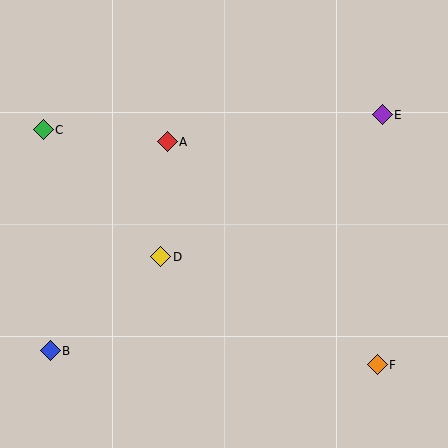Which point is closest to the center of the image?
Point D at (161, 257) is closest to the center.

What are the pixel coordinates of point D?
Point D is at (161, 257).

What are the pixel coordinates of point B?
Point B is at (50, 351).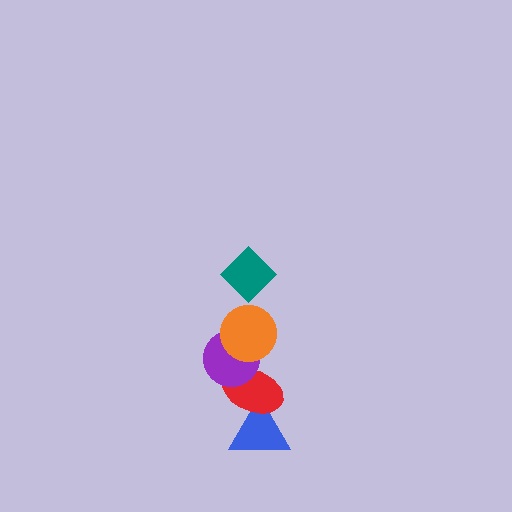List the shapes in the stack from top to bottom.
From top to bottom: the teal diamond, the orange circle, the purple circle, the red ellipse, the blue triangle.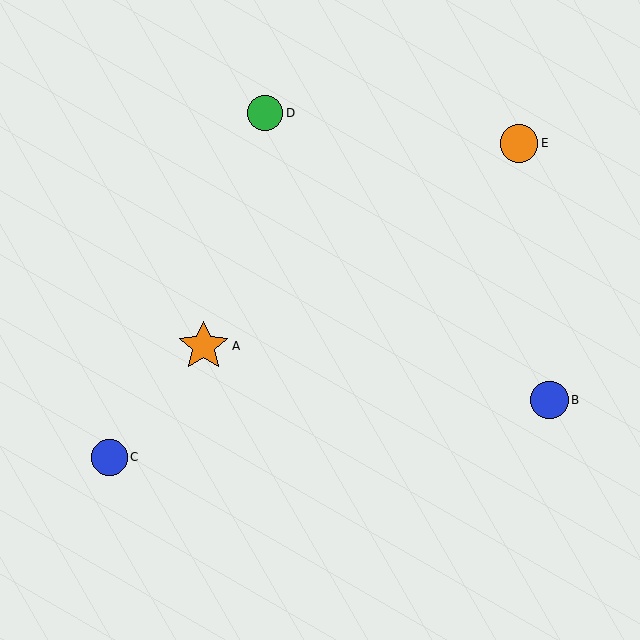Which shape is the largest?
The orange star (labeled A) is the largest.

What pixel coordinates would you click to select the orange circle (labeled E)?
Click at (519, 143) to select the orange circle E.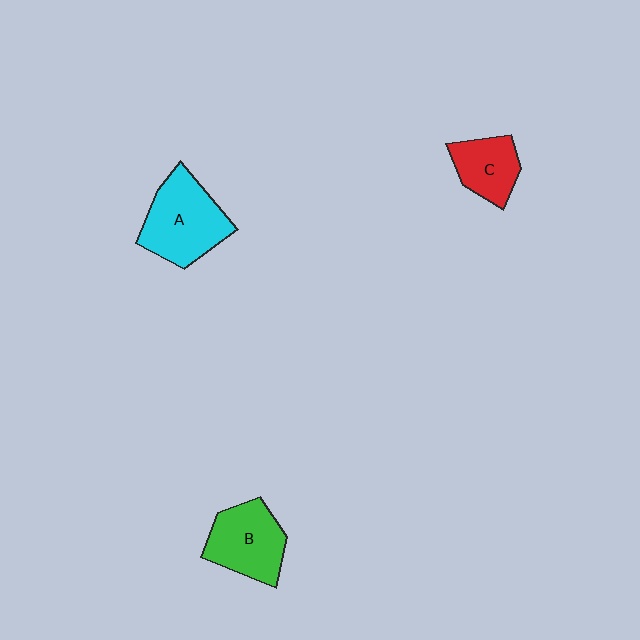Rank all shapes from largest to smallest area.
From largest to smallest: A (cyan), B (green), C (red).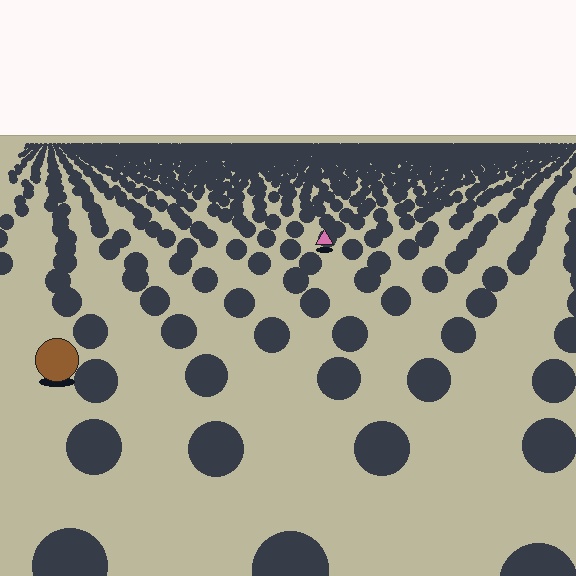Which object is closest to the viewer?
The brown circle is closest. The texture marks near it are larger and more spread out.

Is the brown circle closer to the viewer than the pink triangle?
Yes. The brown circle is closer — you can tell from the texture gradient: the ground texture is coarser near it.